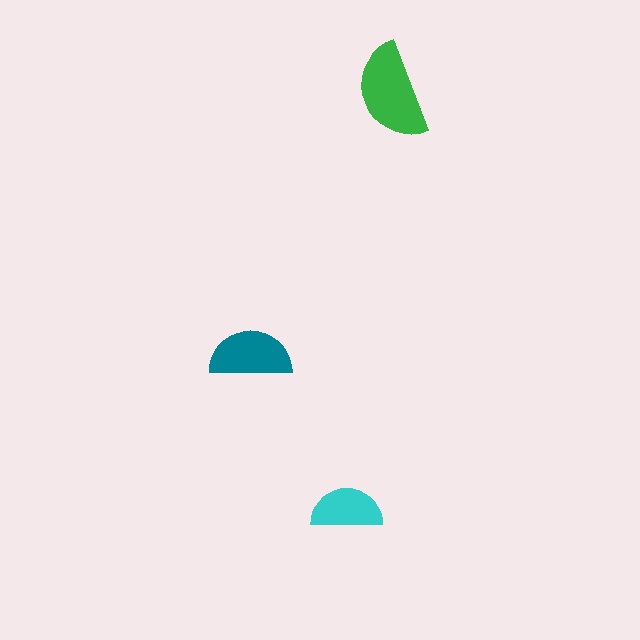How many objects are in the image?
There are 3 objects in the image.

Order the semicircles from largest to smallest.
the green one, the teal one, the cyan one.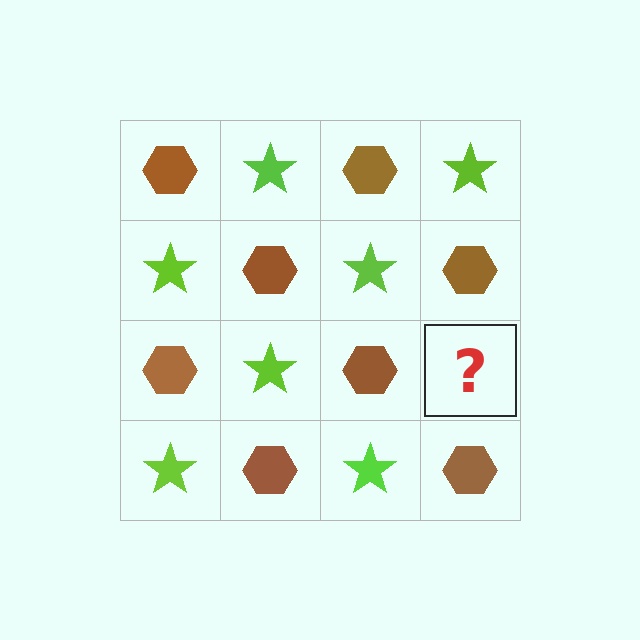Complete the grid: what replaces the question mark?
The question mark should be replaced with a lime star.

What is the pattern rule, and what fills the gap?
The rule is that it alternates brown hexagon and lime star in a checkerboard pattern. The gap should be filled with a lime star.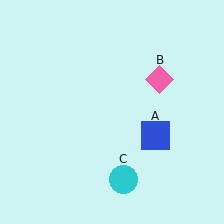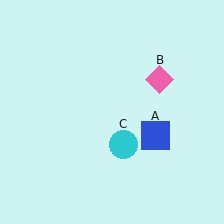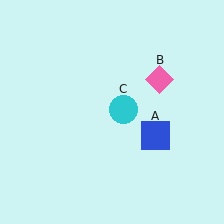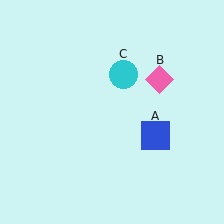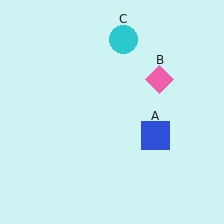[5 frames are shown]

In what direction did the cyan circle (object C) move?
The cyan circle (object C) moved up.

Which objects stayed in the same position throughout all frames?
Blue square (object A) and pink diamond (object B) remained stationary.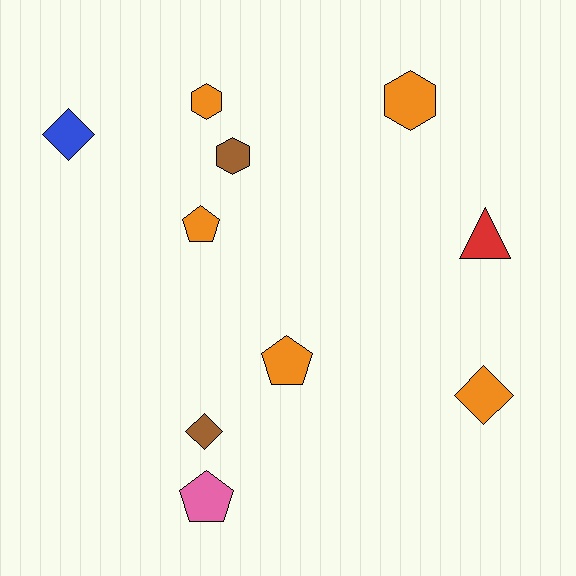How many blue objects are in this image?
There is 1 blue object.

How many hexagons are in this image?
There are 3 hexagons.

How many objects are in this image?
There are 10 objects.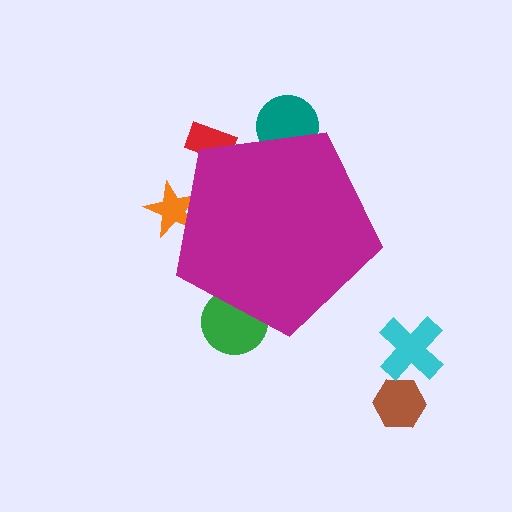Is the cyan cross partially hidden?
No, the cyan cross is fully visible.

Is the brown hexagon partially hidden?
No, the brown hexagon is fully visible.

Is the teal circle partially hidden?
Yes, the teal circle is partially hidden behind the magenta pentagon.